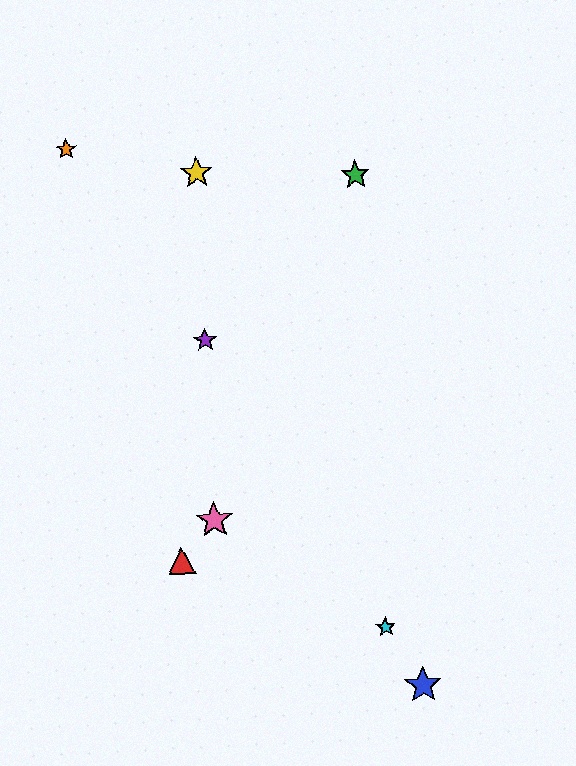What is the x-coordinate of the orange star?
The orange star is at x≈66.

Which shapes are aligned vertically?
The yellow star, the purple star, the pink star are aligned vertically.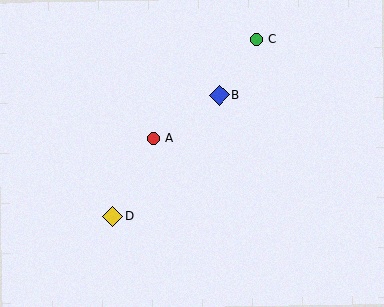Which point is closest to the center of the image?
Point A at (153, 138) is closest to the center.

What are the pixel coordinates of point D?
Point D is at (113, 216).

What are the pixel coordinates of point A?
Point A is at (153, 138).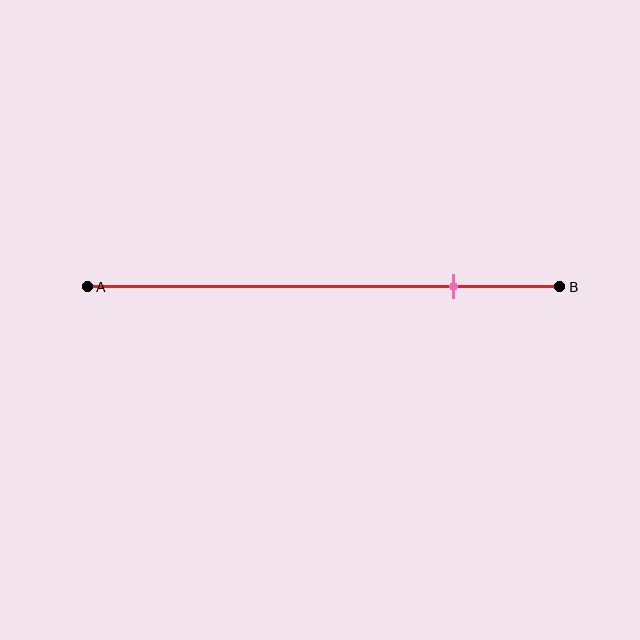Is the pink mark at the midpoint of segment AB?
No, the mark is at about 80% from A, not at the 50% midpoint.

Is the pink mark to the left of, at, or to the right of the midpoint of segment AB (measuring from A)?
The pink mark is to the right of the midpoint of segment AB.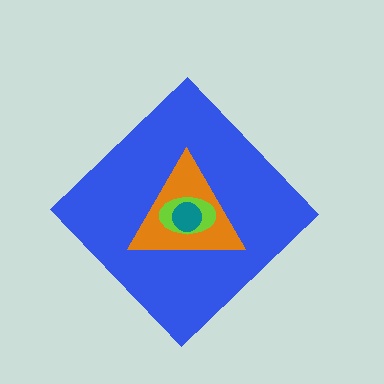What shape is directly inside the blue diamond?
The orange triangle.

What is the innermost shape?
The teal circle.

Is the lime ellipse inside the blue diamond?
Yes.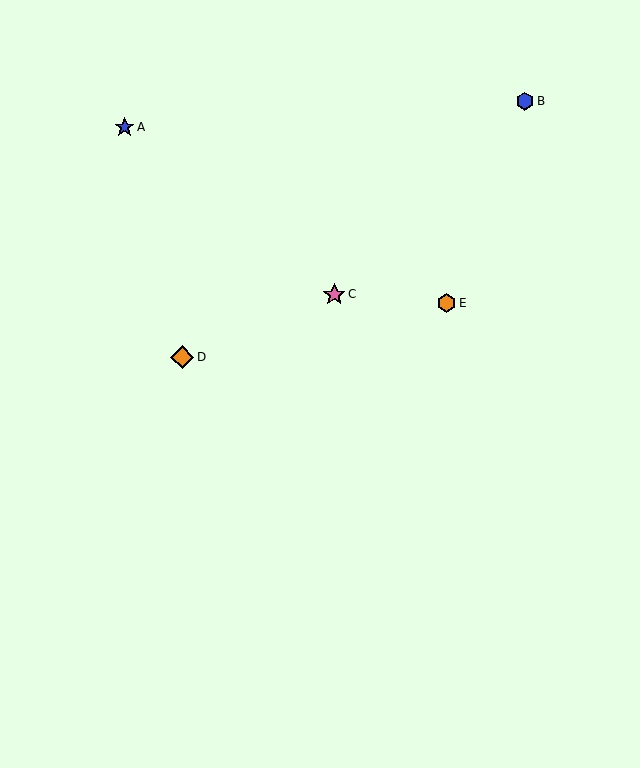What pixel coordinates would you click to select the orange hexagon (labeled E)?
Click at (447, 303) to select the orange hexagon E.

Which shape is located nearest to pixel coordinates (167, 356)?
The orange diamond (labeled D) at (182, 357) is nearest to that location.